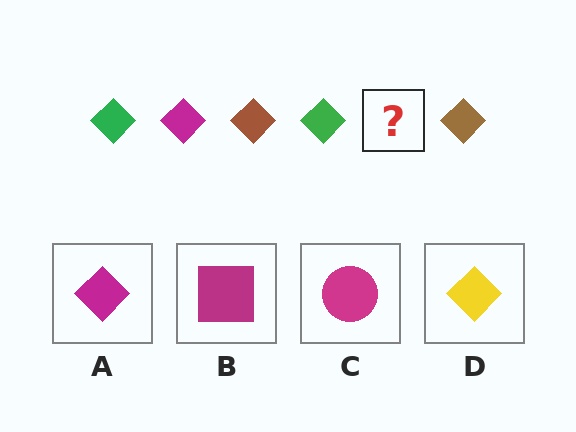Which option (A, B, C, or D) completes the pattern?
A.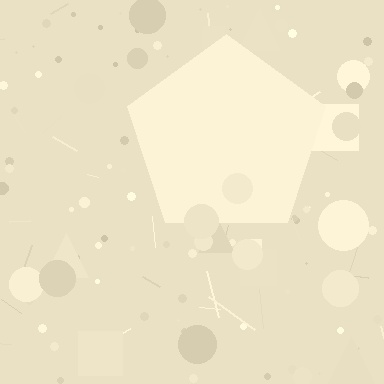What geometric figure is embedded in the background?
A pentagon is embedded in the background.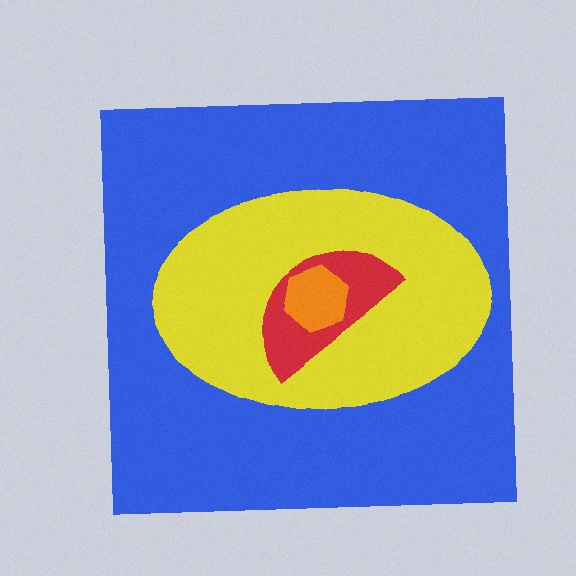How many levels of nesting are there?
4.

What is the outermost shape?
The blue square.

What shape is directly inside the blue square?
The yellow ellipse.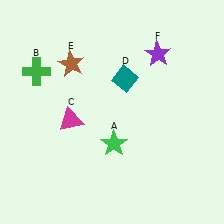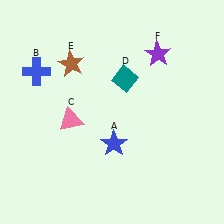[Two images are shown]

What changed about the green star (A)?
In Image 1, A is green. In Image 2, it changed to blue.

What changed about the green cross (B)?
In Image 1, B is green. In Image 2, it changed to blue.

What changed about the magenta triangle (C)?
In Image 1, C is magenta. In Image 2, it changed to pink.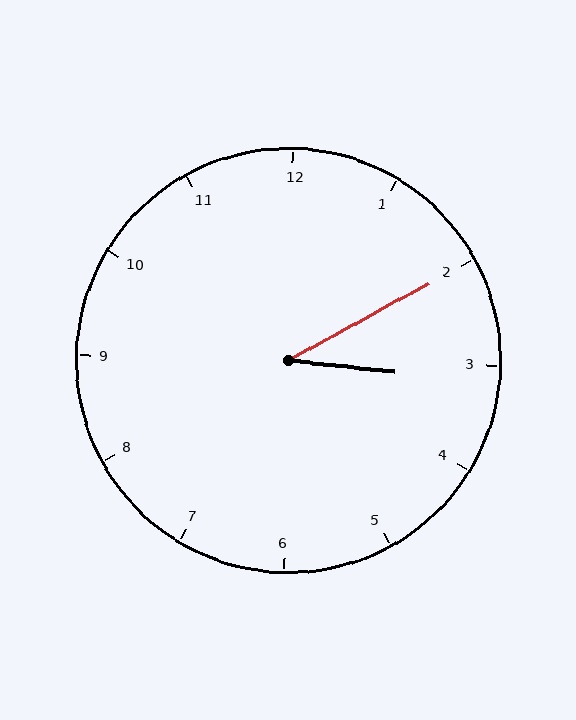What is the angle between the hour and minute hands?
Approximately 35 degrees.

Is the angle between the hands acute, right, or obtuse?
It is acute.